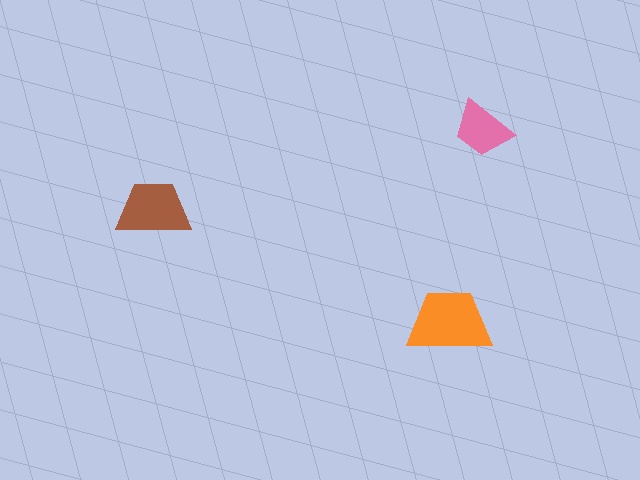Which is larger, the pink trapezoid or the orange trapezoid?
The orange one.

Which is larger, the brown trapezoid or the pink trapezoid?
The brown one.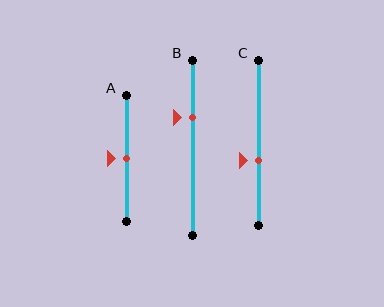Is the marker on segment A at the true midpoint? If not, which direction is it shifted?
Yes, the marker on segment A is at the true midpoint.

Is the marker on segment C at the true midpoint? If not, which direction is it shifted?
No, the marker on segment C is shifted downward by about 11% of the segment length.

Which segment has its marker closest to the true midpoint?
Segment A has its marker closest to the true midpoint.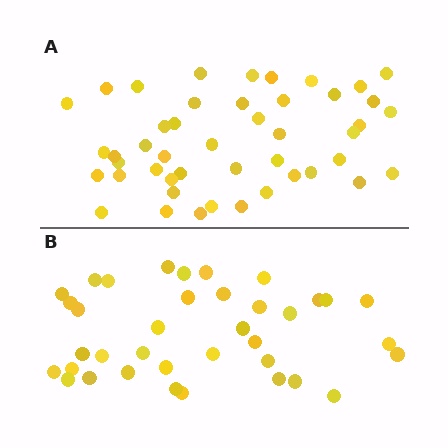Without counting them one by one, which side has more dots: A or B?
Region A (the top region) has more dots.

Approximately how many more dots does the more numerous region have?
Region A has roughly 8 or so more dots than region B.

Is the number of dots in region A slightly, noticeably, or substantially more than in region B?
Region A has only slightly more — the two regions are fairly close. The ratio is roughly 1.2 to 1.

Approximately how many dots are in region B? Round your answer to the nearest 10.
About 40 dots. (The exact count is 37, which rounds to 40.)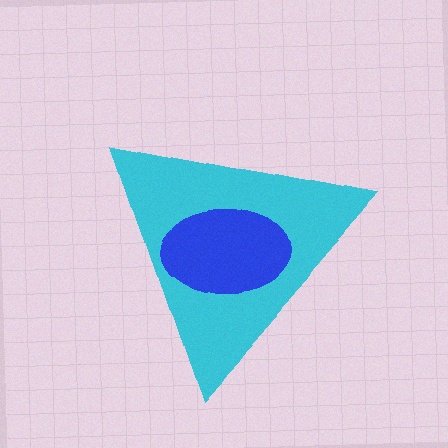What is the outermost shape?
The cyan triangle.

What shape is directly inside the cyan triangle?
The blue ellipse.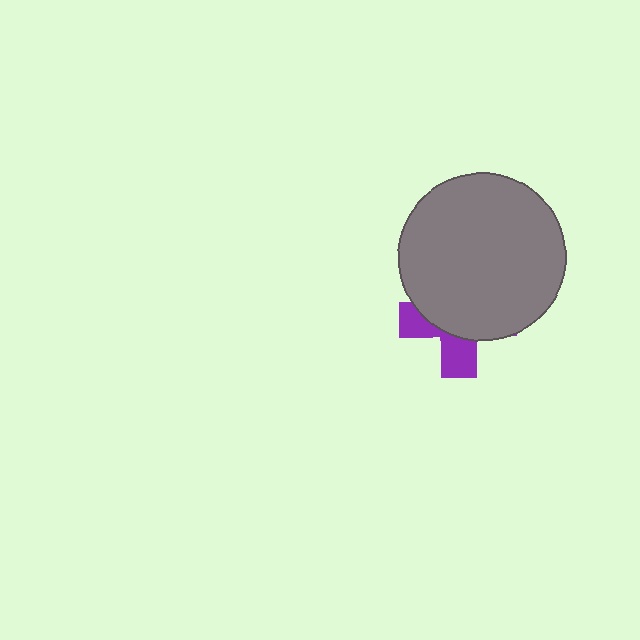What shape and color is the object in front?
The object in front is a gray circle.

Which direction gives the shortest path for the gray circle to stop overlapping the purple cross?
Moving up gives the shortest separation.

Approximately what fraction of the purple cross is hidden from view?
Roughly 66% of the purple cross is hidden behind the gray circle.